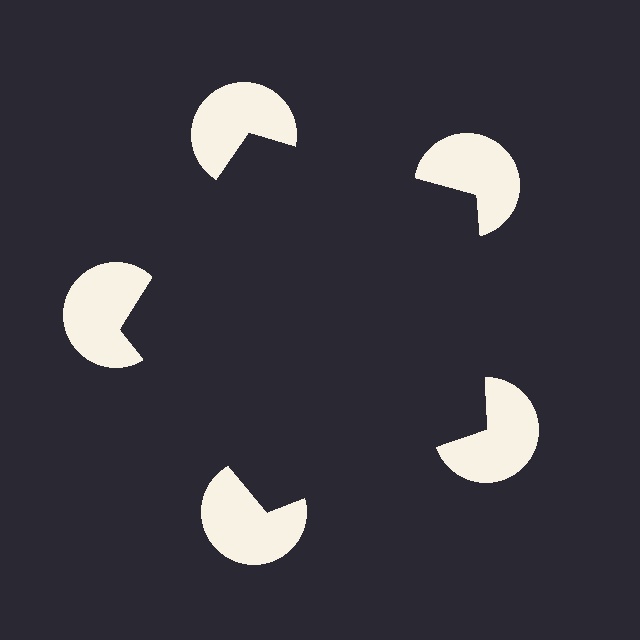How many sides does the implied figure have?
5 sides.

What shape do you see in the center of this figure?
An illusory pentagon — its edges are inferred from the aligned wedge cuts in the pac-man discs, not physically drawn.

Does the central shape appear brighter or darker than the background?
It typically appears slightly darker than the background, even though no actual brightness change is drawn.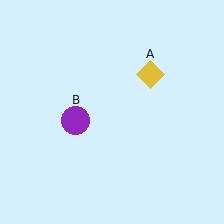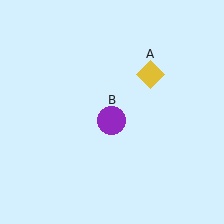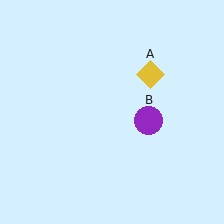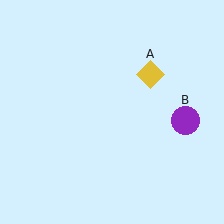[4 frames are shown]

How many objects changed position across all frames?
1 object changed position: purple circle (object B).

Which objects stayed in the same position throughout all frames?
Yellow diamond (object A) remained stationary.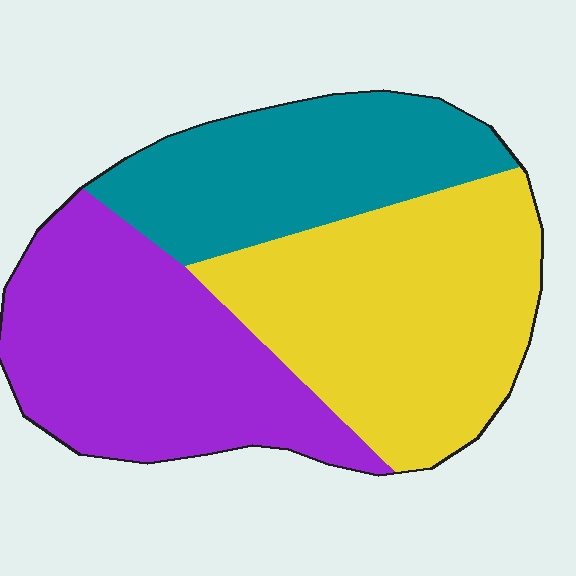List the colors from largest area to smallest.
From largest to smallest: yellow, purple, teal.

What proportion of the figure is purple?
Purple takes up between a third and a half of the figure.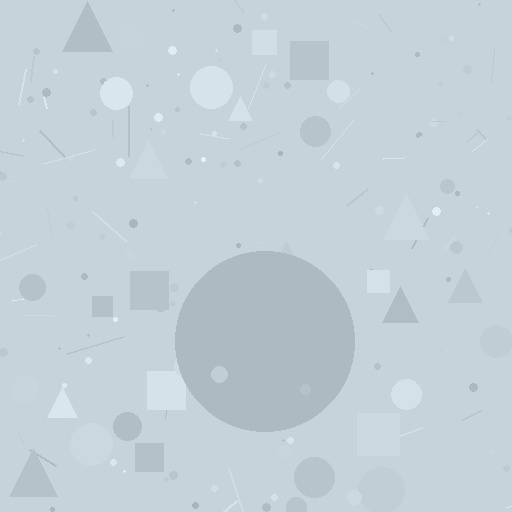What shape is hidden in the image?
A circle is hidden in the image.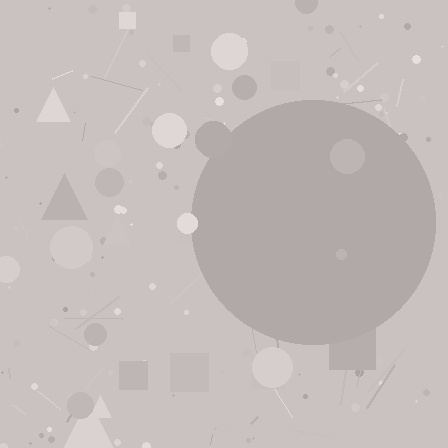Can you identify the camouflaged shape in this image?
The camouflaged shape is a circle.